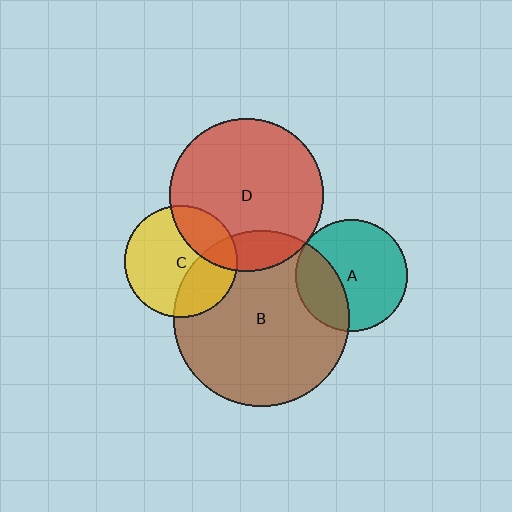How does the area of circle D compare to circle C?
Approximately 1.8 times.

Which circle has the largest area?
Circle B (brown).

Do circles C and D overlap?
Yes.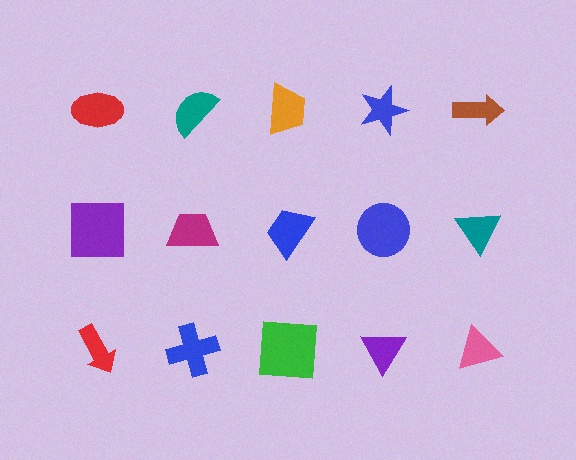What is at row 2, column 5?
A teal triangle.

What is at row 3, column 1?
A red arrow.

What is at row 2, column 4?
A blue circle.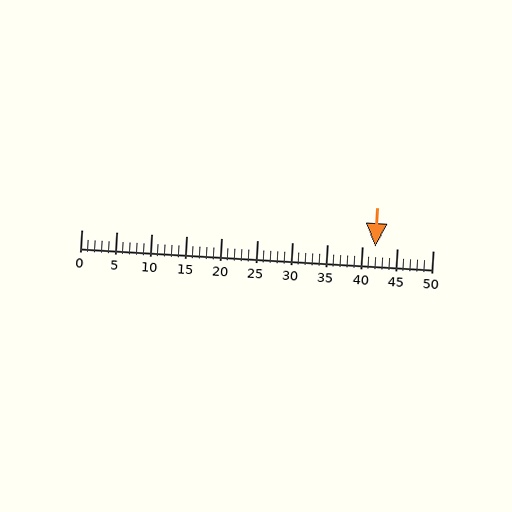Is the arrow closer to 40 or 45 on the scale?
The arrow is closer to 40.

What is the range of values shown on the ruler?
The ruler shows values from 0 to 50.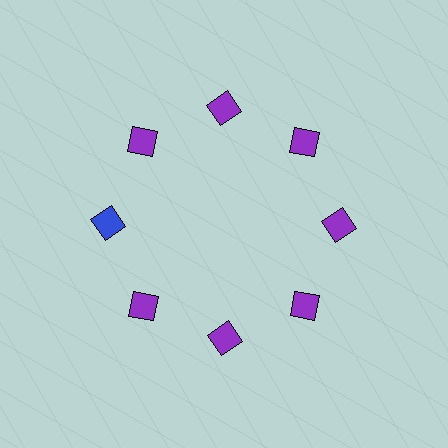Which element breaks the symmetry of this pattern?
The blue square at roughly the 9 o'clock position breaks the symmetry. All other shapes are purple squares.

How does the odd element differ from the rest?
It has a different color: blue instead of purple.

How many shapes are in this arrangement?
There are 8 shapes arranged in a ring pattern.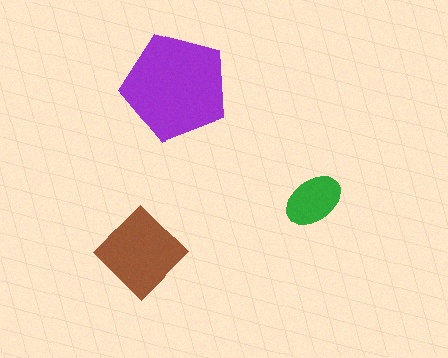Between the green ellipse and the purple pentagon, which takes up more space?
The purple pentagon.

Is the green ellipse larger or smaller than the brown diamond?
Smaller.